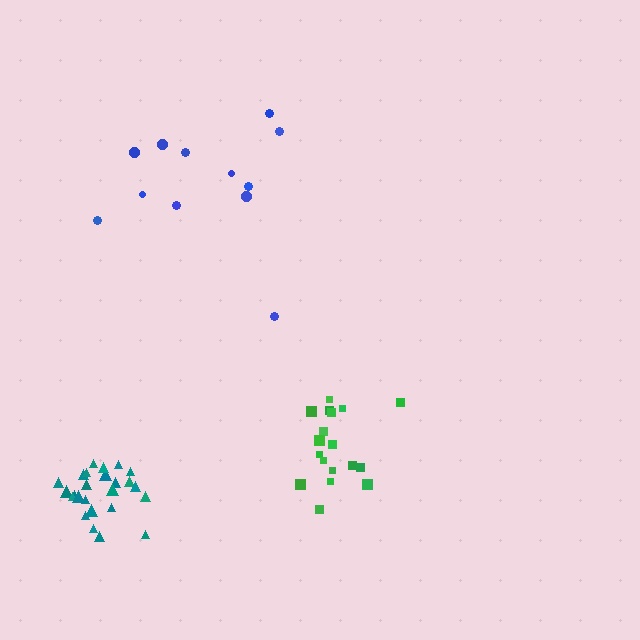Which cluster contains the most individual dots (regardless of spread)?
Teal (25).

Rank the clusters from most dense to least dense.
teal, green, blue.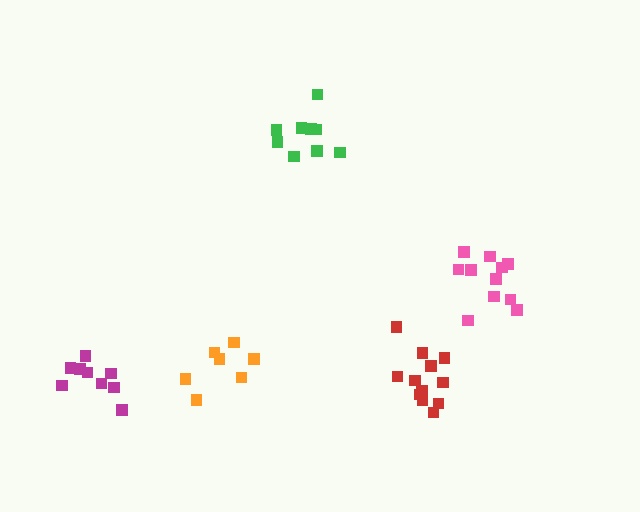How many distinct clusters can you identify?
There are 5 distinct clusters.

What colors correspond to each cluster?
The clusters are colored: red, green, pink, orange, magenta.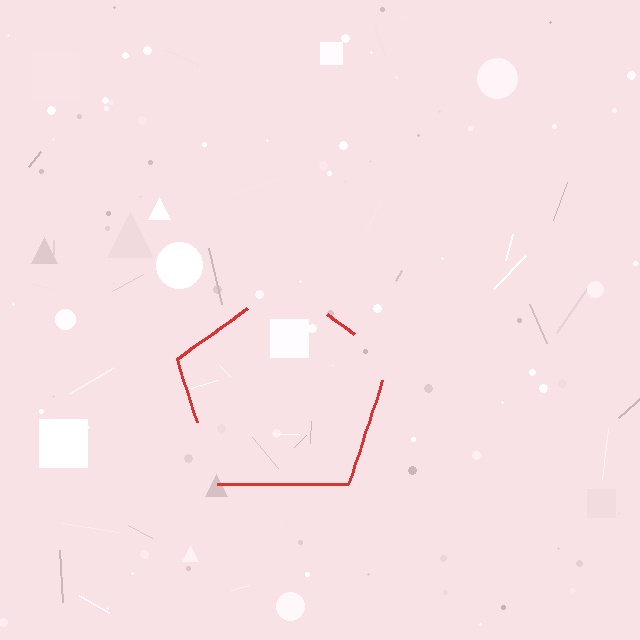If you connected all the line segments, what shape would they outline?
They would outline a pentagon.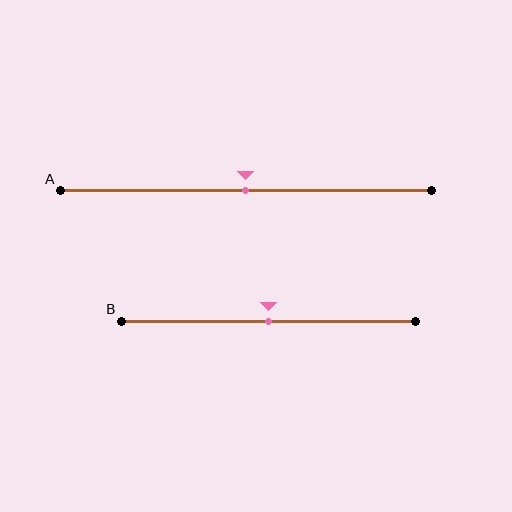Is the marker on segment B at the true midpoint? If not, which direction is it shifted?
Yes, the marker on segment B is at the true midpoint.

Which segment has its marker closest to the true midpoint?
Segment A has its marker closest to the true midpoint.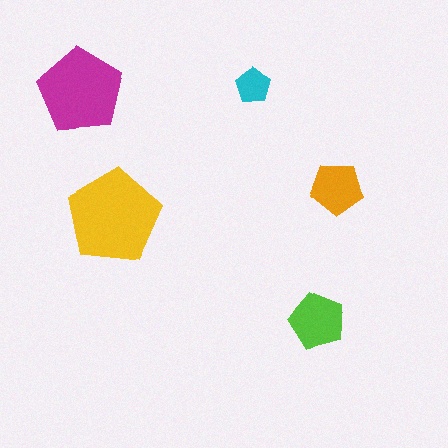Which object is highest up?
The cyan pentagon is topmost.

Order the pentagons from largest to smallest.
the yellow one, the magenta one, the lime one, the orange one, the cyan one.